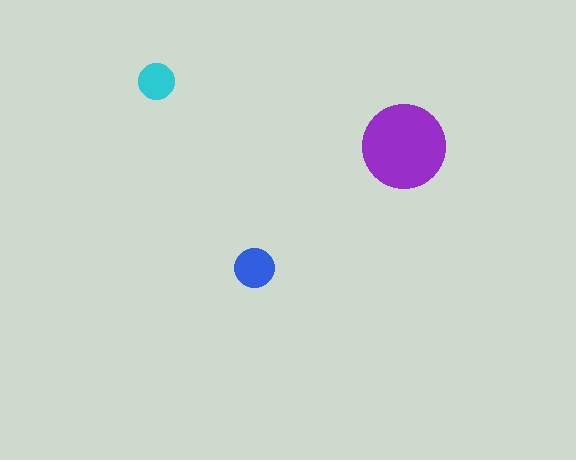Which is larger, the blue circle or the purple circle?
The purple one.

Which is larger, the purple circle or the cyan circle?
The purple one.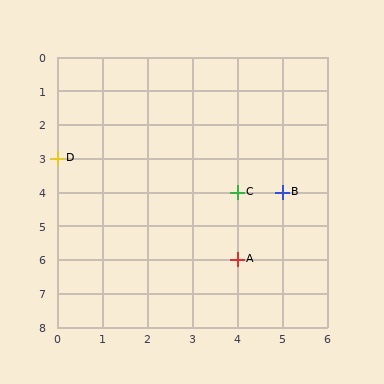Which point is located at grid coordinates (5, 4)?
Point B is at (5, 4).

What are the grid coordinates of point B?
Point B is at grid coordinates (5, 4).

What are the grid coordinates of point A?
Point A is at grid coordinates (4, 6).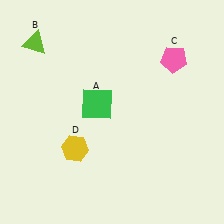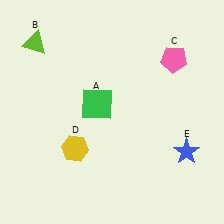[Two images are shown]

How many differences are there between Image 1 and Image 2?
There is 1 difference between the two images.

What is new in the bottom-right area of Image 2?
A blue star (E) was added in the bottom-right area of Image 2.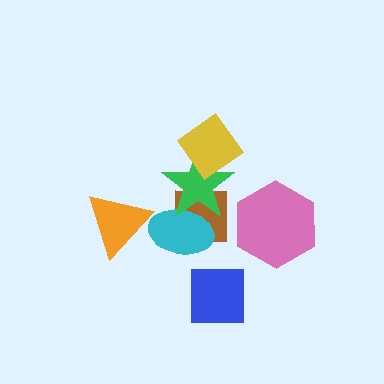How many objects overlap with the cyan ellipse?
3 objects overlap with the cyan ellipse.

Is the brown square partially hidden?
Yes, it is partially covered by another shape.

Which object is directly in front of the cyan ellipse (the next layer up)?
The green star is directly in front of the cyan ellipse.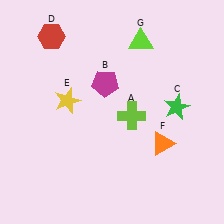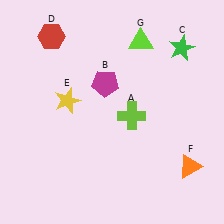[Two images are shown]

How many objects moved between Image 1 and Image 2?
2 objects moved between the two images.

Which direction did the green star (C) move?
The green star (C) moved up.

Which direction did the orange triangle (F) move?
The orange triangle (F) moved right.